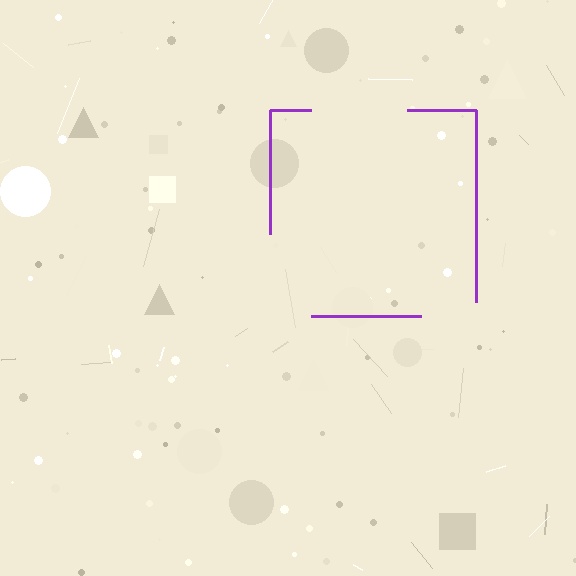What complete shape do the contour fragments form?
The contour fragments form a square.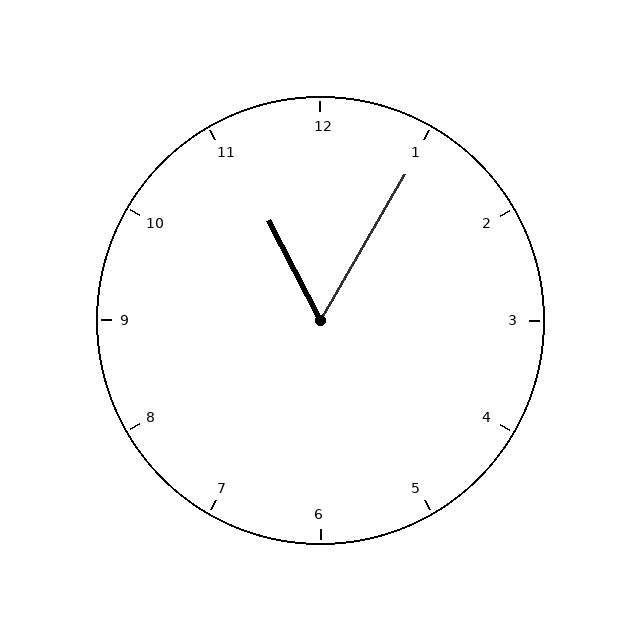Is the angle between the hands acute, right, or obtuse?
It is acute.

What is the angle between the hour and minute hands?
Approximately 58 degrees.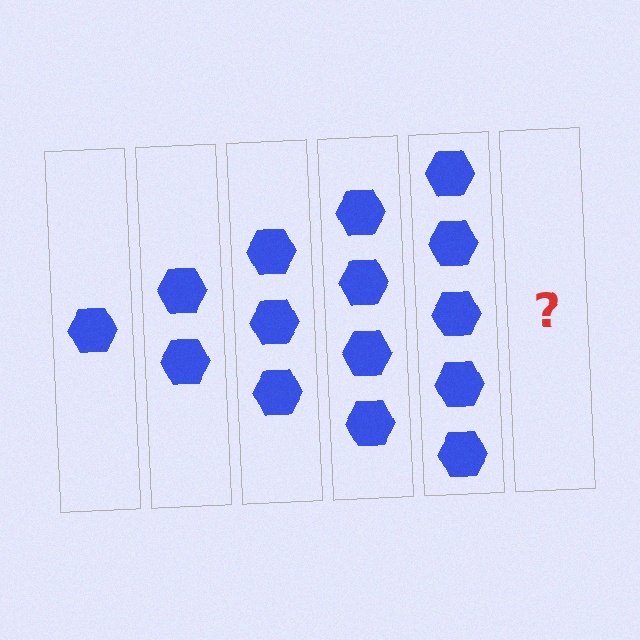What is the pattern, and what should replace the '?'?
The pattern is that each step adds one more hexagon. The '?' should be 6 hexagons.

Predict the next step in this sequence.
The next step is 6 hexagons.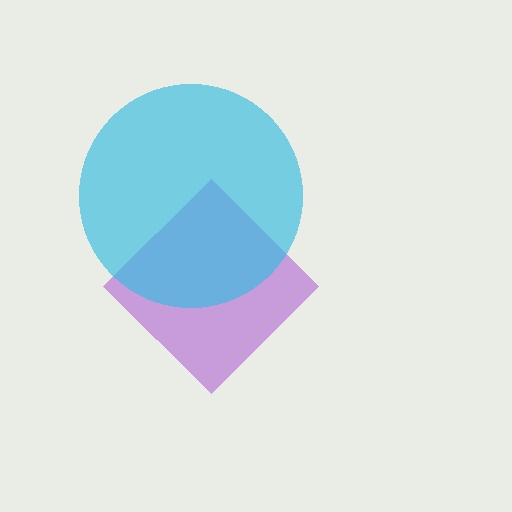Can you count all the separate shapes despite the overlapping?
Yes, there are 2 separate shapes.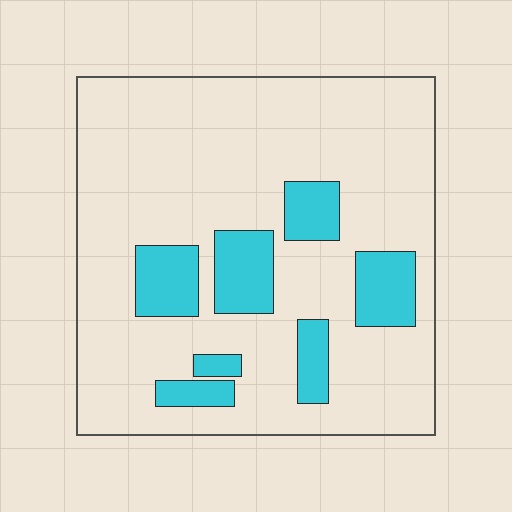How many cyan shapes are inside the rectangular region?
7.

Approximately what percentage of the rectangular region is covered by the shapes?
Approximately 20%.